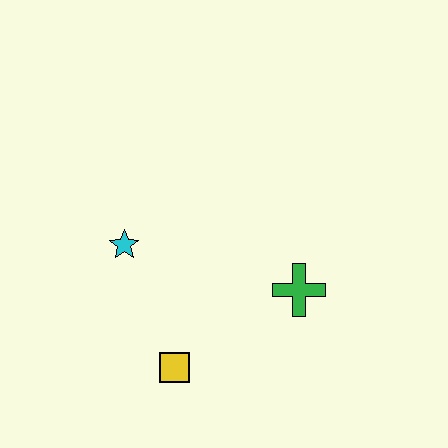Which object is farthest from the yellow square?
The green cross is farthest from the yellow square.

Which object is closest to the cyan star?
The yellow square is closest to the cyan star.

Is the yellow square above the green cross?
No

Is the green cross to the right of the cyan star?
Yes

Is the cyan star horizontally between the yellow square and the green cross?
No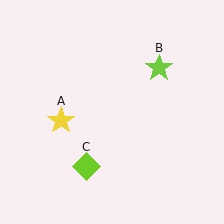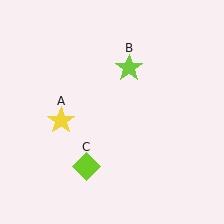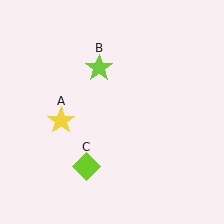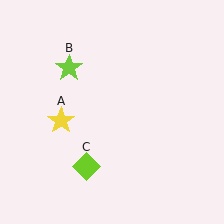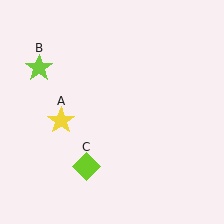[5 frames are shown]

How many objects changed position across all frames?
1 object changed position: lime star (object B).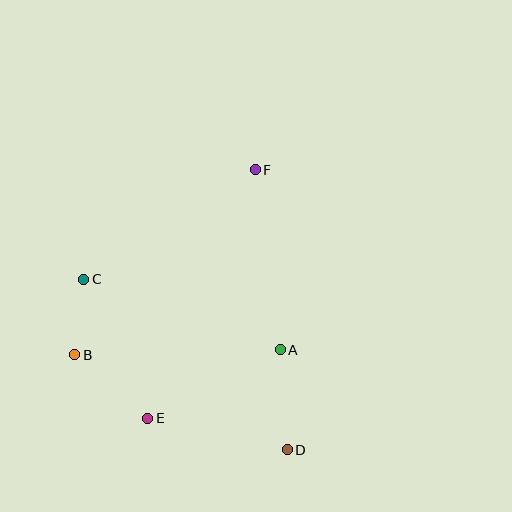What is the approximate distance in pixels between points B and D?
The distance between B and D is approximately 233 pixels.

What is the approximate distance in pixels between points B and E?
The distance between B and E is approximately 97 pixels.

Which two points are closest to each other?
Points B and C are closest to each other.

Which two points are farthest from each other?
Points D and F are farthest from each other.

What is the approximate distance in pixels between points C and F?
The distance between C and F is approximately 204 pixels.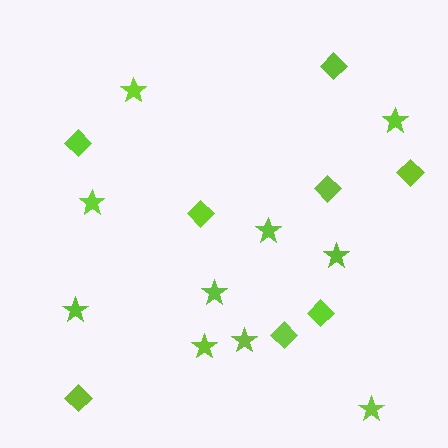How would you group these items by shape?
There are 2 groups: one group of stars (10) and one group of diamonds (8).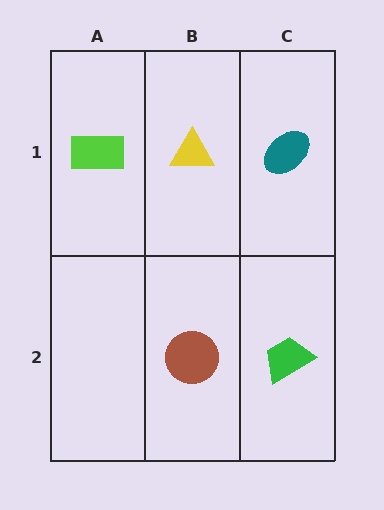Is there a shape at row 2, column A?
No, that cell is empty.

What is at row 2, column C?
A green trapezoid.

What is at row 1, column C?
A teal ellipse.